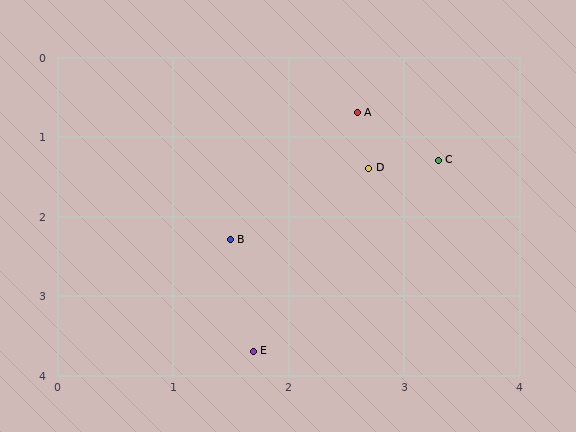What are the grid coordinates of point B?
Point B is at approximately (1.5, 2.3).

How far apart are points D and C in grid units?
Points D and C are about 0.6 grid units apart.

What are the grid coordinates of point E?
Point E is at approximately (1.7, 3.7).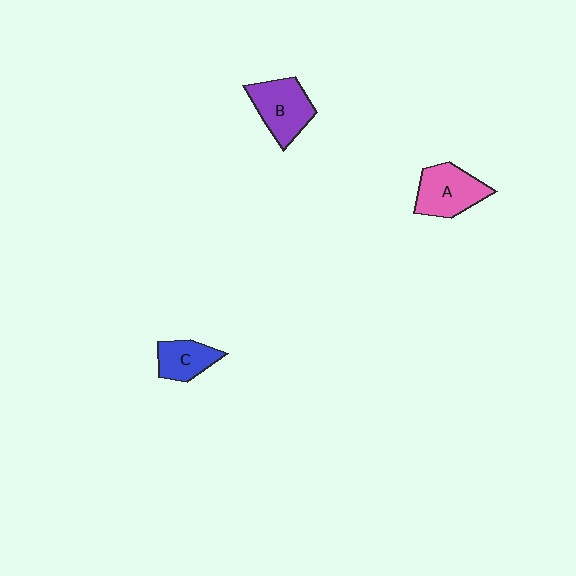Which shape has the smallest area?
Shape C (blue).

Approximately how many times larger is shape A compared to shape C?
Approximately 1.5 times.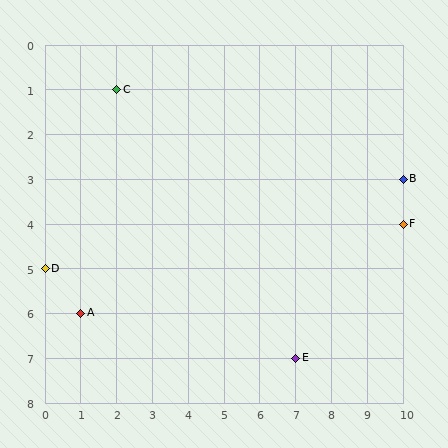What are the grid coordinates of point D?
Point D is at grid coordinates (0, 5).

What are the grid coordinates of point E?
Point E is at grid coordinates (7, 7).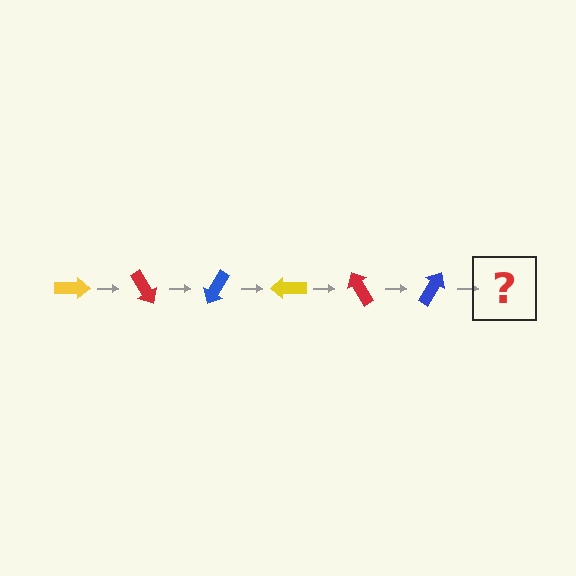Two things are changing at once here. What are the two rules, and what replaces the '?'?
The two rules are that it rotates 60 degrees each step and the color cycles through yellow, red, and blue. The '?' should be a yellow arrow, rotated 360 degrees from the start.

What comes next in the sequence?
The next element should be a yellow arrow, rotated 360 degrees from the start.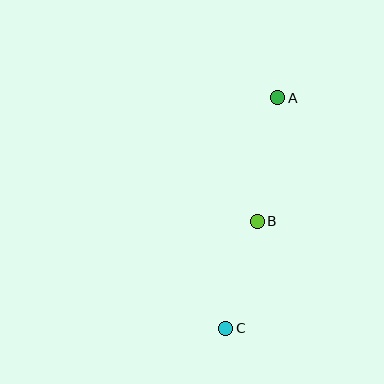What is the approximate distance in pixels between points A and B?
The distance between A and B is approximately 125 pixels.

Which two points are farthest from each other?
Points A and C are farthest from each other.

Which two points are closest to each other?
Points B and C are closest to each other.